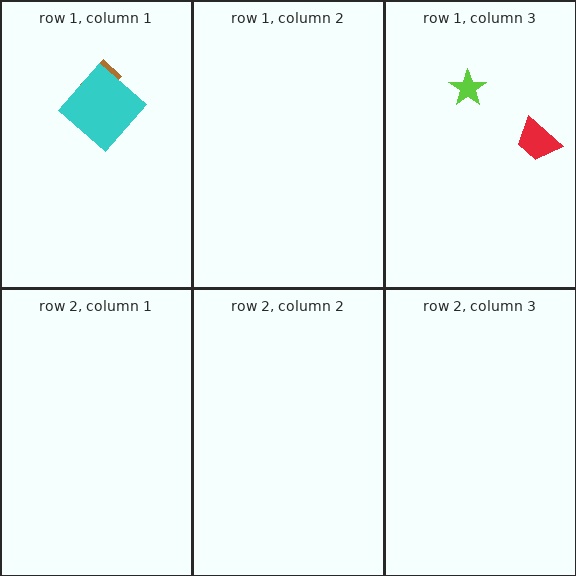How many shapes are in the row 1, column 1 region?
2.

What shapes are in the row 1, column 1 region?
The brown rectangle, the cyan diamond.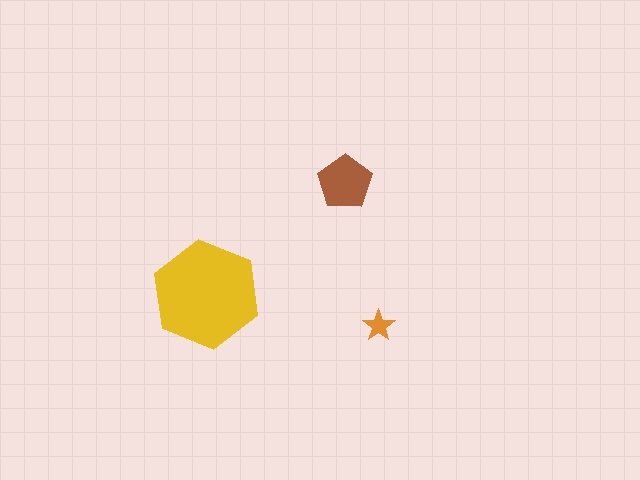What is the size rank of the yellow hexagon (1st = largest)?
1st.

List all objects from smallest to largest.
The orange star, the brown pentagon, the yellow hexagon.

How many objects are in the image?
There are 3 objects in the image.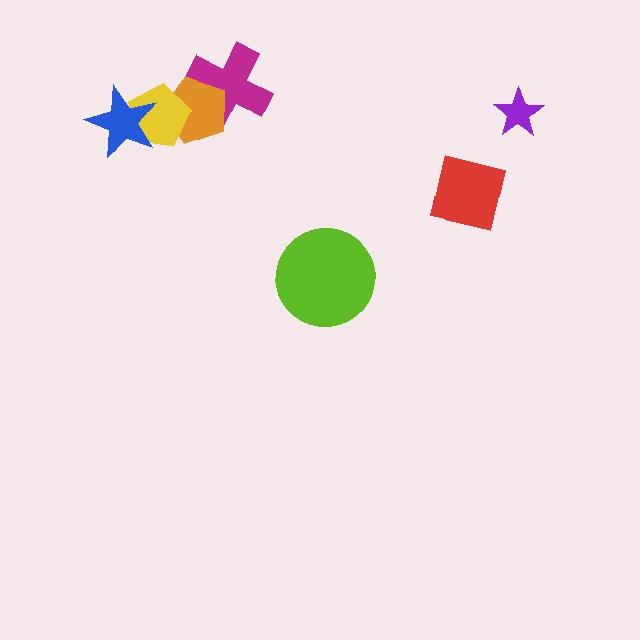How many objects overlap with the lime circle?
0 objects overlap with the lime circle.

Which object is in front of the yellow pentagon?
The blue star is in front of the yellow pentagon.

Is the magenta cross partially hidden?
Yes, it is partially covered by another shape.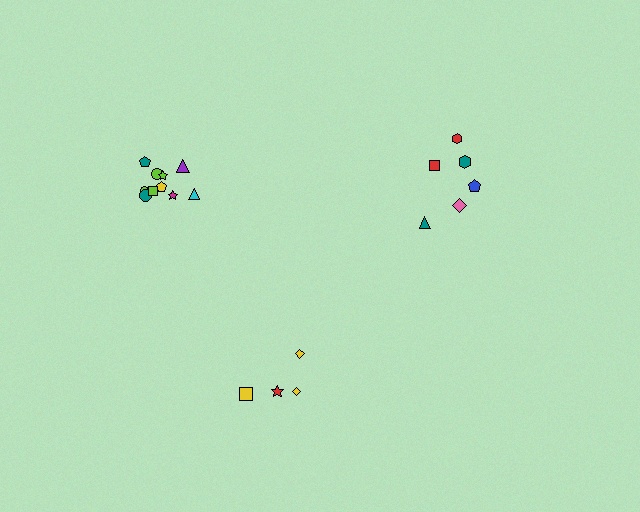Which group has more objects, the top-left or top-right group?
The top-left group.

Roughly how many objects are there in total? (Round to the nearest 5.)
Roughly 20 objects in total.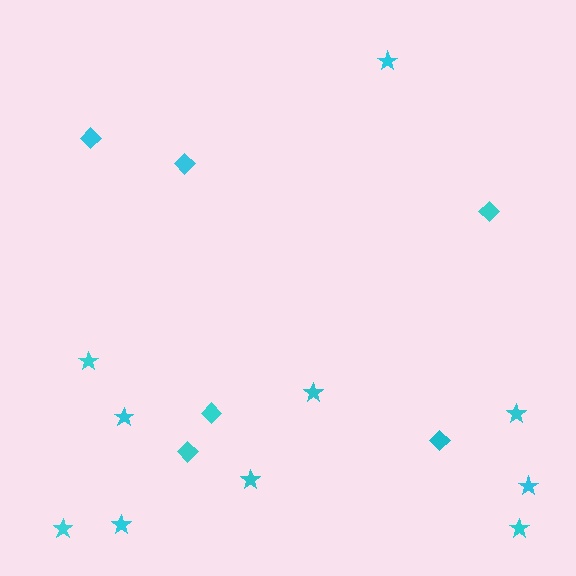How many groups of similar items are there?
There are 2 groups: one group of stars (10) and one group of diamonds (6).